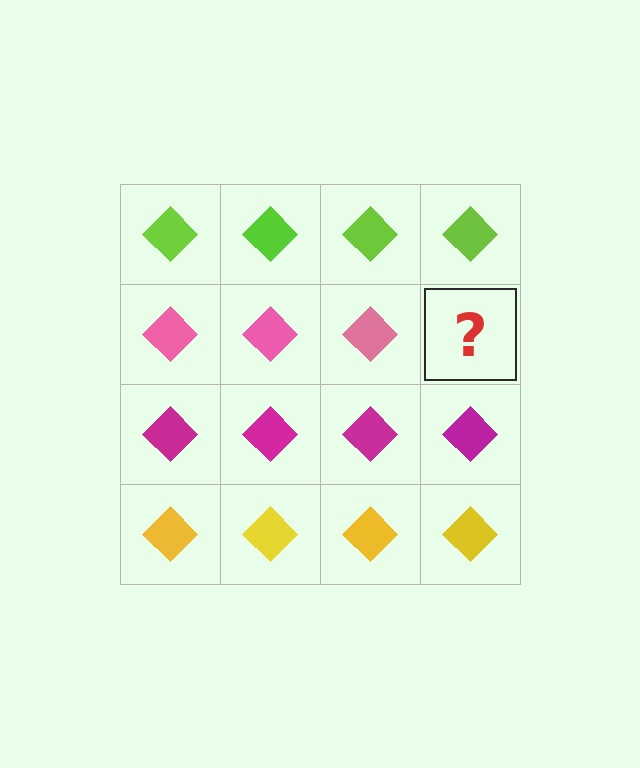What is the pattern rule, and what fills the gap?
The rule is that each row has a consistent color. The gap should be filled with a pink diamond.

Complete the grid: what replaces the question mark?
The question mark should be replaced with a pink diamond.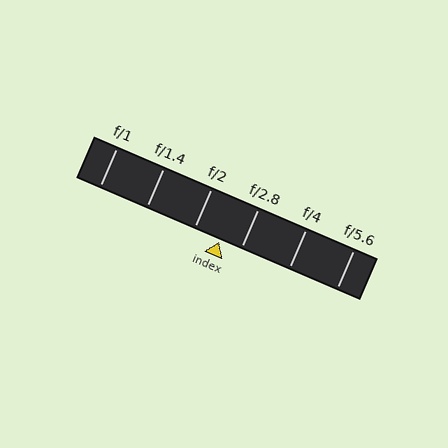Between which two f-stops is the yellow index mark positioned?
The index mark is between f/2 and f/2.8.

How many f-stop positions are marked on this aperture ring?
There are 6 f-stop positions marked.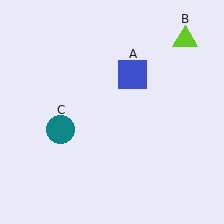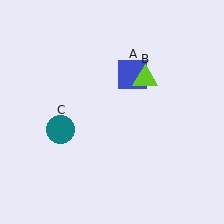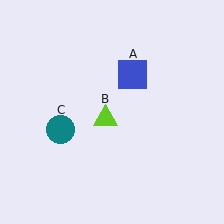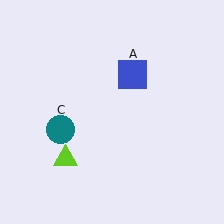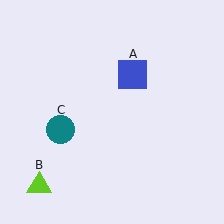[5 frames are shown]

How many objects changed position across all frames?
1 object changed position: lime triangle (object B).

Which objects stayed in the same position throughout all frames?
Blue square (object A) and teal circle (object C) remained stationary.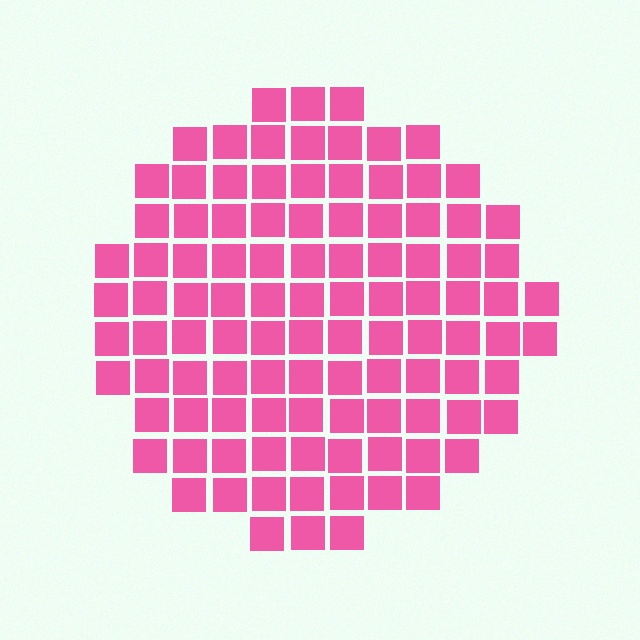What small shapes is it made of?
It is made of small squares.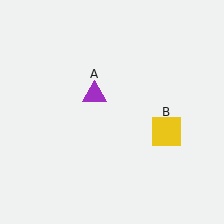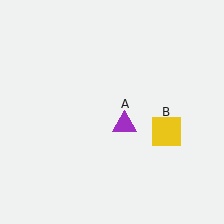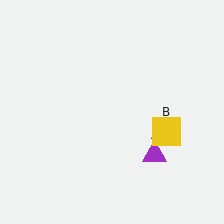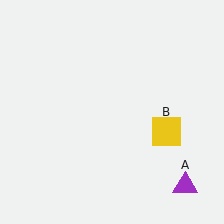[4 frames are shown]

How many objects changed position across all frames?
1 object changed position: purple triangle (object A).